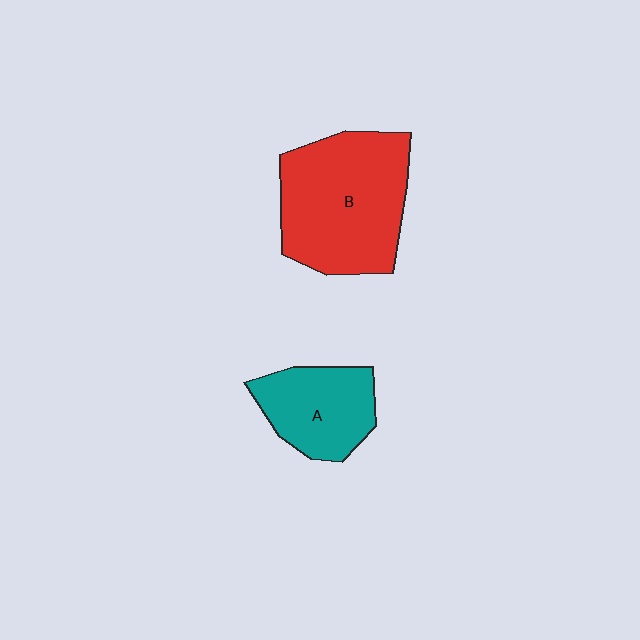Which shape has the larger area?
Shape B (red).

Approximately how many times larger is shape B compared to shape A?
Approximately 1.8 times.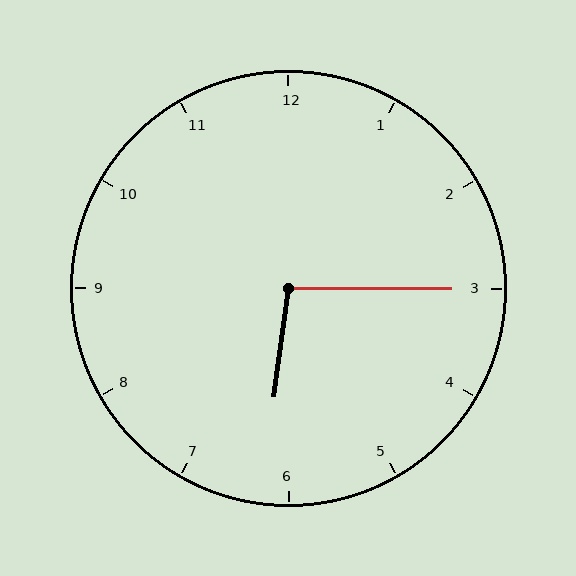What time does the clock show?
6:15.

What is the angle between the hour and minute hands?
Approximately 98 degrees.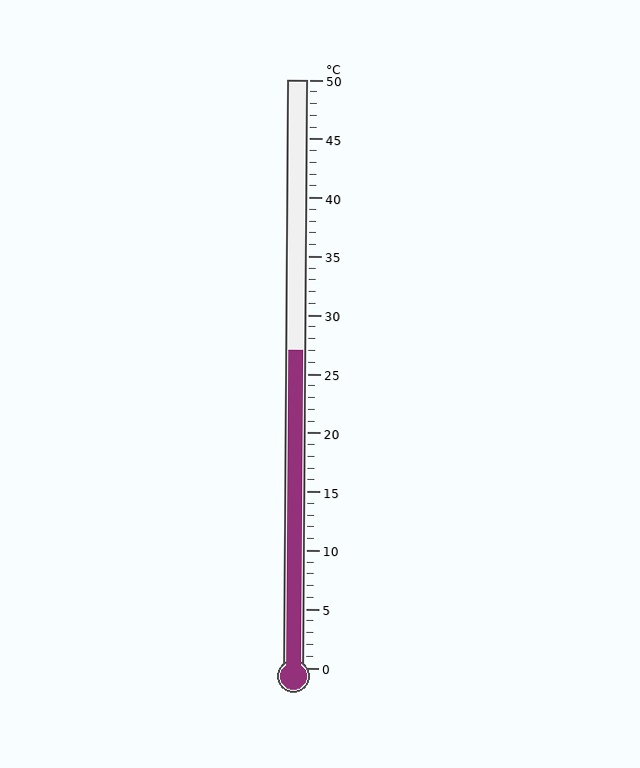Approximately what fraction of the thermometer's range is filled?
The thermometer is filled to approximately 55% of its range.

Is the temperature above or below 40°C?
The temperature is below 40°C.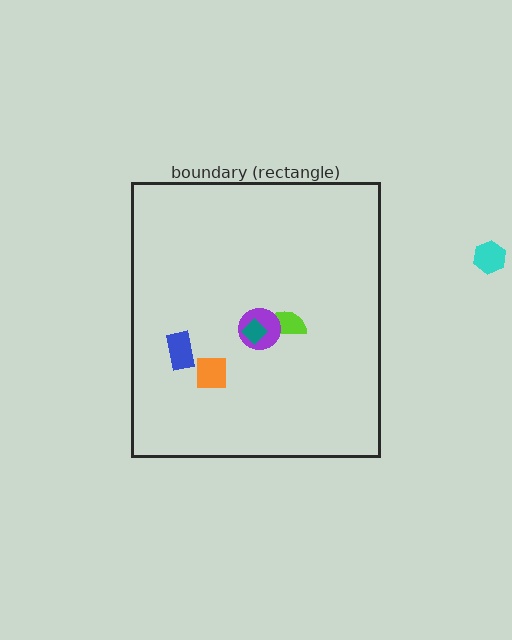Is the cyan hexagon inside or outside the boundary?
Outside.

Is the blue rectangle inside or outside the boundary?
Inside.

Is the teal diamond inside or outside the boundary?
Inside.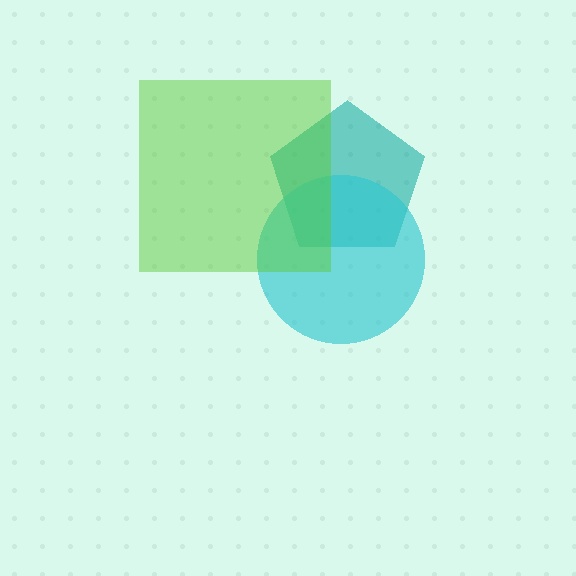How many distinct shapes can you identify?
There are 3 distinct shapes: a teal pentagon, a cyan circle, a lime square.